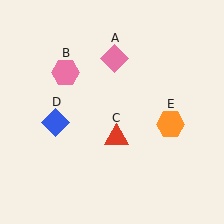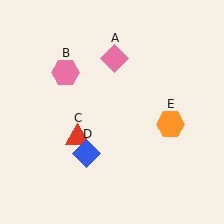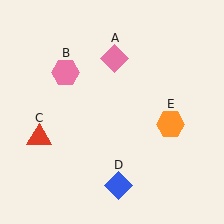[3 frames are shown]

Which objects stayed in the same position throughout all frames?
Pink diamond (object A) and pink hexagon (object B) and orange hexagon (object E) remained stationary.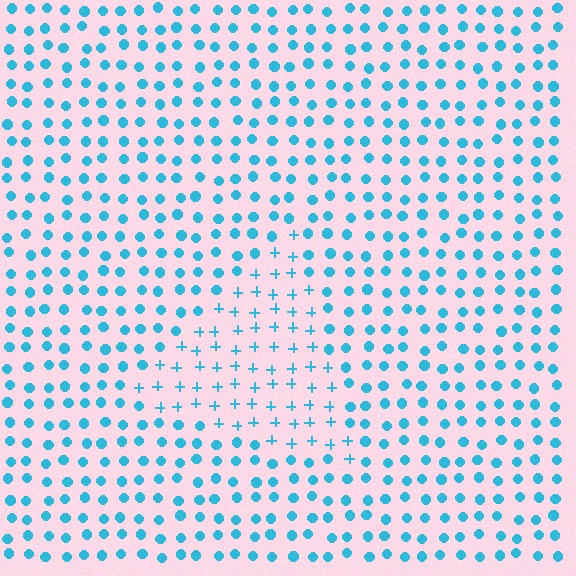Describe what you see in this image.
The image is filled with small cyan elements arranged in a uniform grid. A triangle-shaped region contains plus signs, while the surrounding area contains circles. The boundary is defined purely by the change in element shape.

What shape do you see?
I see a triangle.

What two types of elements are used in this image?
The image uses plus signs inside the triangle region and circles outside it.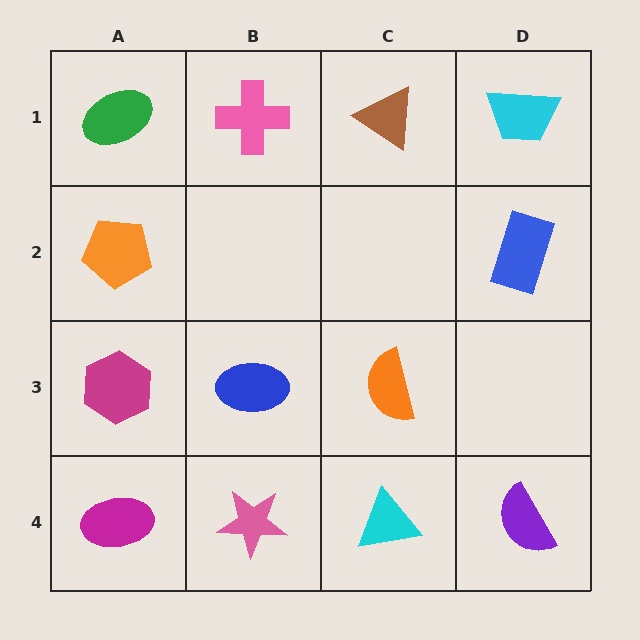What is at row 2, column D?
A blue rectangle.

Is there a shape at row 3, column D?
No, that cell is empty.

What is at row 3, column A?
A magenta hexagon.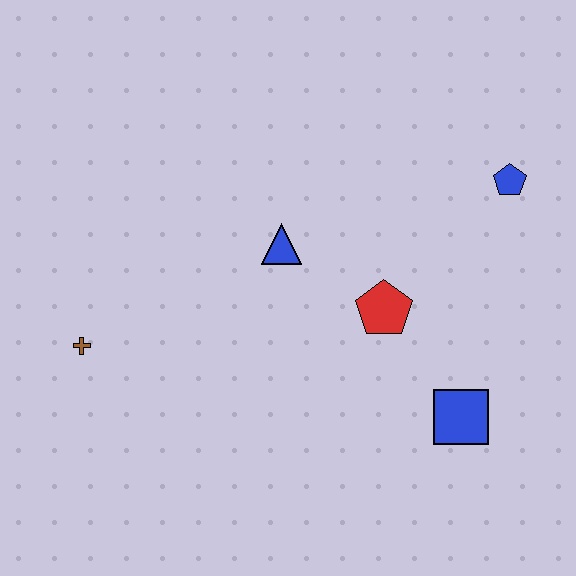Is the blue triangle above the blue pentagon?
No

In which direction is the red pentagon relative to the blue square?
The red pentagon is above the blue square.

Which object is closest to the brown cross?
The blue triangle is closest to the brown cross.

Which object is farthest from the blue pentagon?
The brown cross is farthest from the blue pentagon.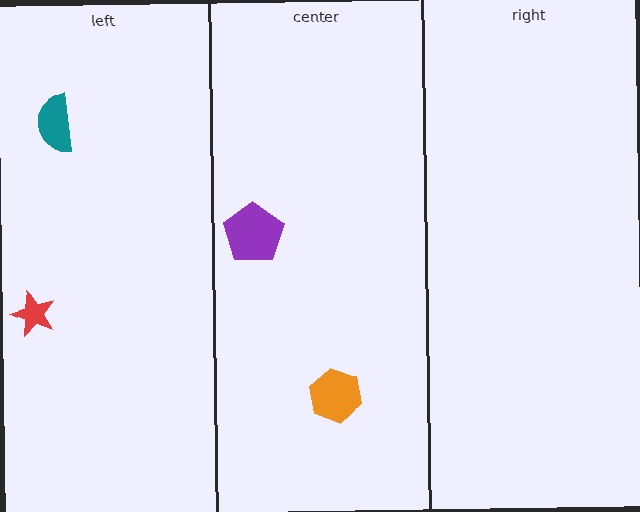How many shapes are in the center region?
2.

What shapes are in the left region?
The red star, the teal semicircle.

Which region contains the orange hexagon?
The center region.